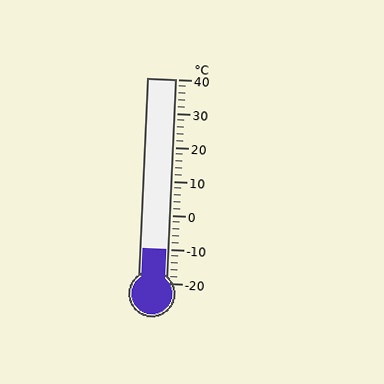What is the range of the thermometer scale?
The thermometer scale ranges from -20°C to 40°C.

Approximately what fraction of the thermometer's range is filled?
The thermometer is filled to approximately 15% of its range.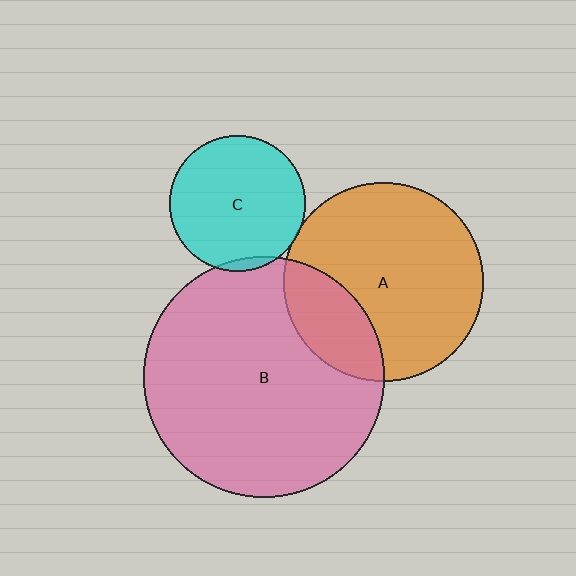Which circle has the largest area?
Circle B (pink).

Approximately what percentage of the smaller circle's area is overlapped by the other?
Approximately 25%.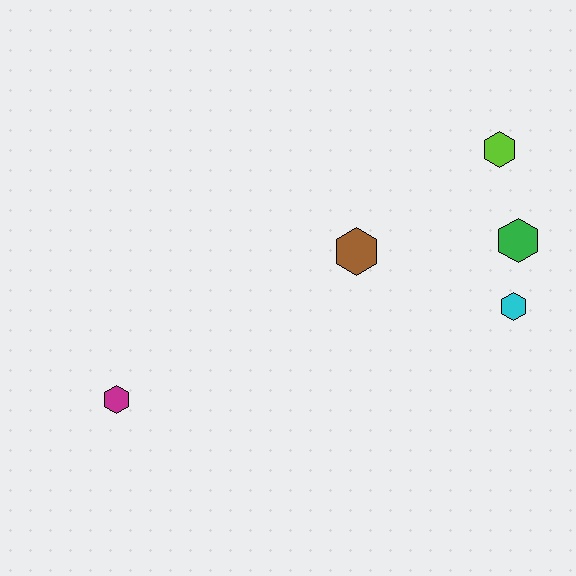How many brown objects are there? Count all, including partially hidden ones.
There is 1 brown object.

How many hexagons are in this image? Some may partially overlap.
There are 5 hexagons.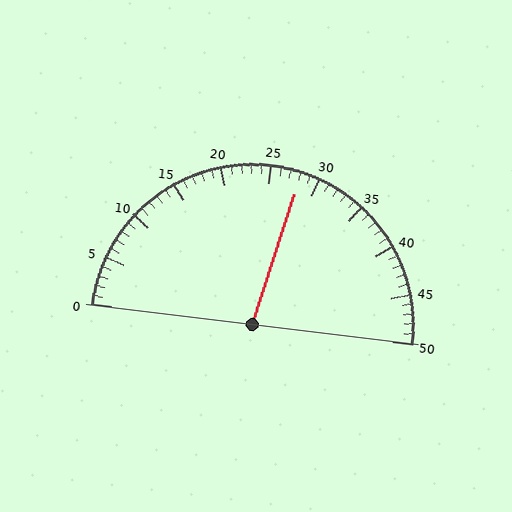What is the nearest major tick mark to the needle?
The nearest major tick mark is 30.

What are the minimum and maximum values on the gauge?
The gauge ranges from 0 to 50.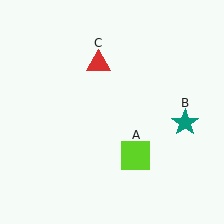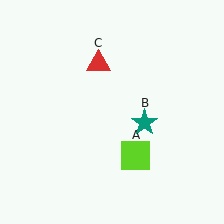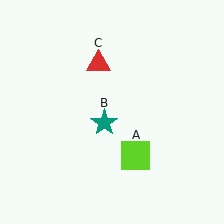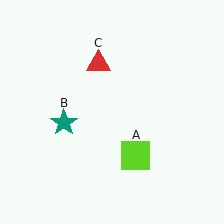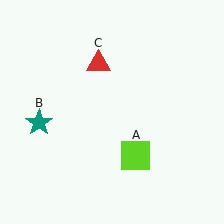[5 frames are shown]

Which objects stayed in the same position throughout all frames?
Lime square (object A) and red triangle (object C) remained stationary.